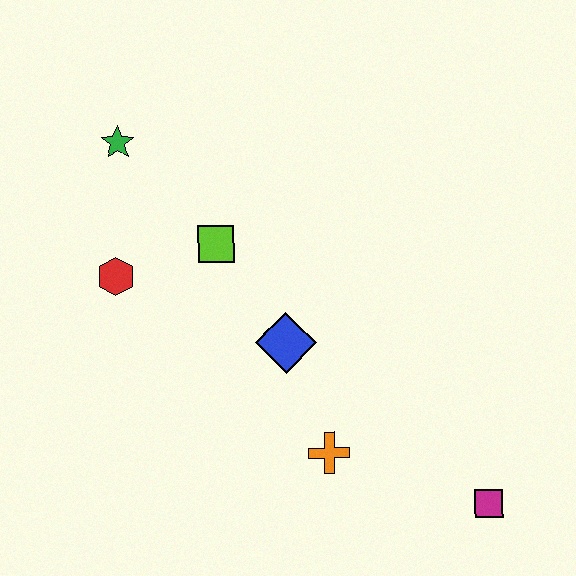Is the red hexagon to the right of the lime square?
No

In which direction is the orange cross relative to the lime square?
The orange cross is below the lime square.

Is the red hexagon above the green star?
No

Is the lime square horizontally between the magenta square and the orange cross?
No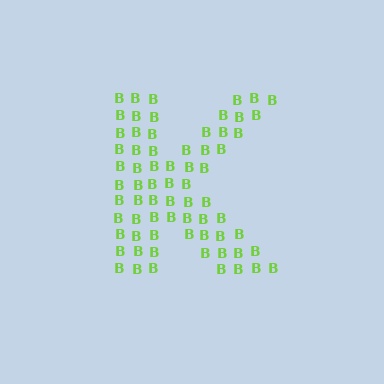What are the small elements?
The small elements are letter B's.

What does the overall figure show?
The overall figure shows the letter K.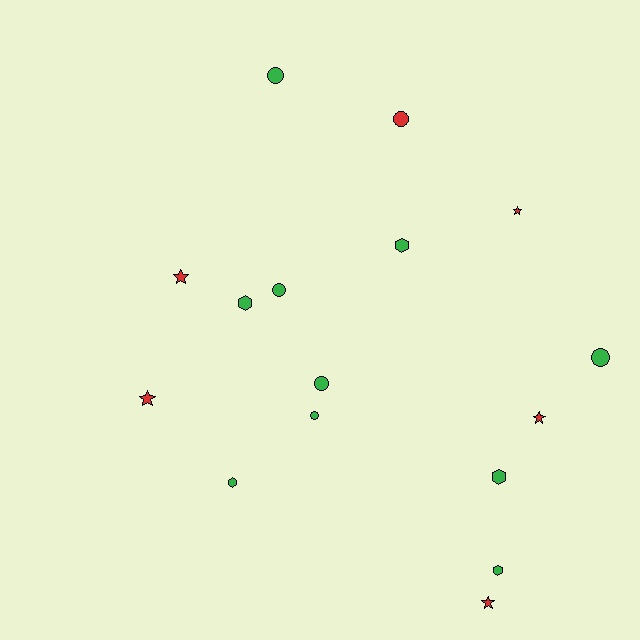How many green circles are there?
There are 5 green circles.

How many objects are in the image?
There are 16 objects.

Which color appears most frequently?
Green, with 10 objects.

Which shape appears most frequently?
Circle, with 6 objects.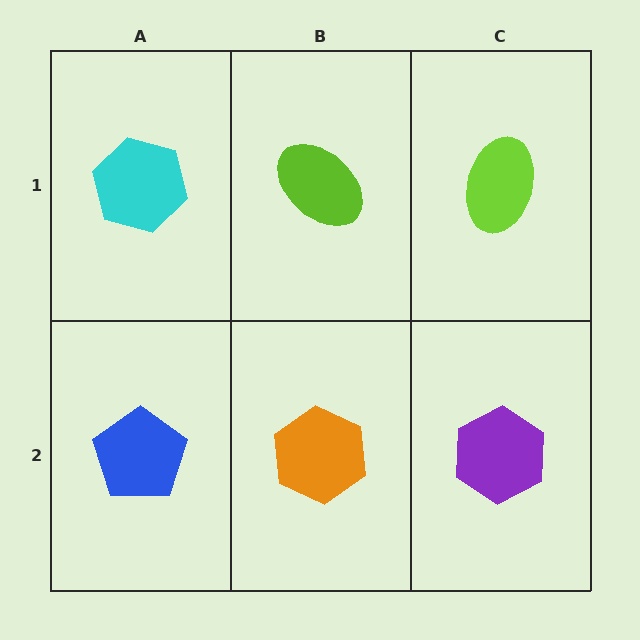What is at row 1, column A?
A cyan hexagon.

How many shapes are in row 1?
3 shapes.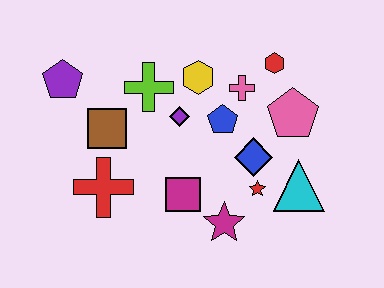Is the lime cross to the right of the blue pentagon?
No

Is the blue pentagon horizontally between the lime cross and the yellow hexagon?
No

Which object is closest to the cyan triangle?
The red star is closest to the cyan triangle.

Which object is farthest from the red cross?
The red hexagon is farthest from the red cross.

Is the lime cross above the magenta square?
Yes